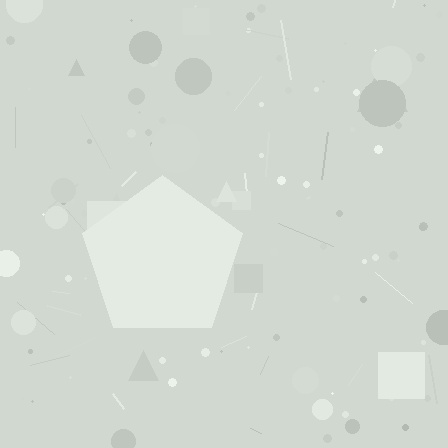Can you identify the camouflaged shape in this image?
The camouflaged shape is a pentagon.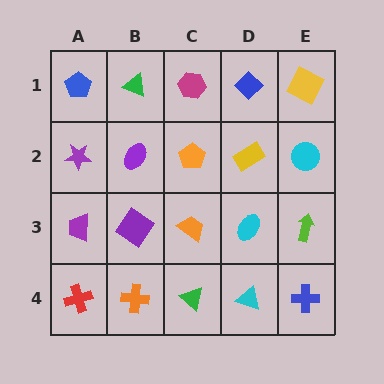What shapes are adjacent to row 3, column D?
A yellow rectangle (row 2, column D), a cyan triangle (row 4, column D), an orange trapezoid (row 3, column C), a lime arrow (row 3, column E).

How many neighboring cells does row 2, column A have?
3.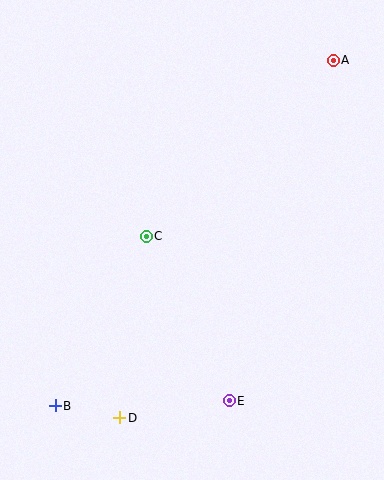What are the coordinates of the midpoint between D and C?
The midpoint between D and C is at (133, 327).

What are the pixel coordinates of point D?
Point D is at (120, 418).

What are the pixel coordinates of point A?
Point A is at (333, 60).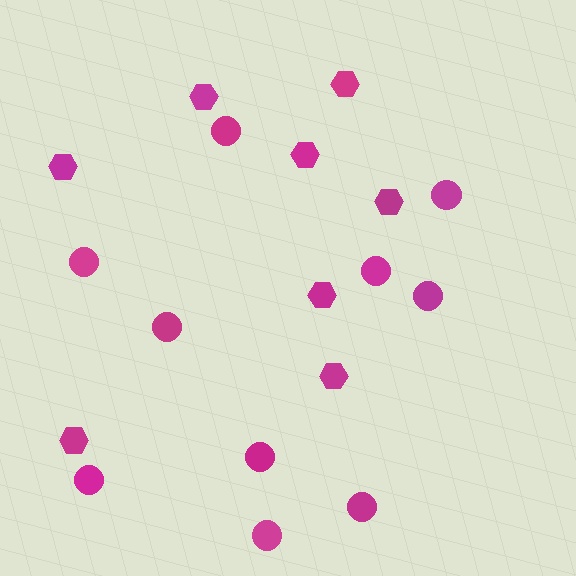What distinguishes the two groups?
There are 2 groups: one group of hexagons (8) and one group of circles (10).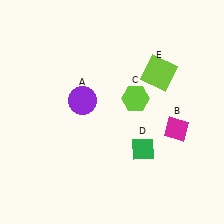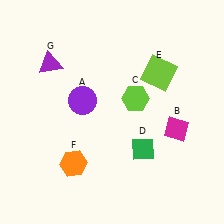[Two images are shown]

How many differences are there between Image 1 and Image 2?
There are 2 differences between the two images.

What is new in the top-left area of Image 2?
A purple triangle (G) was added in the top-left area of Image 2.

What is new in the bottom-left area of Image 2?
An orange hexagon (F) was added in the bottom-left area of Image 2.